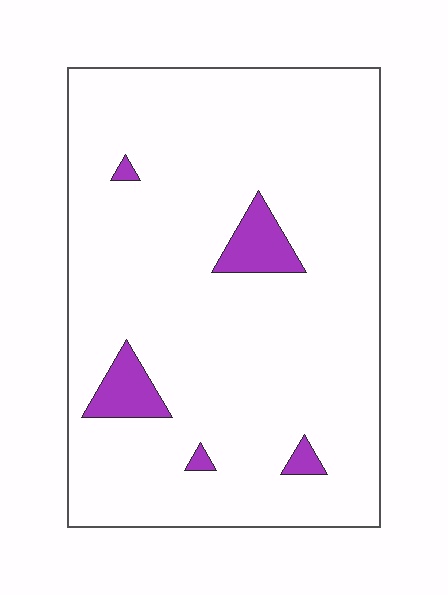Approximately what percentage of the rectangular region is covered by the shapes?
Approximately 5%.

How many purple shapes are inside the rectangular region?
5.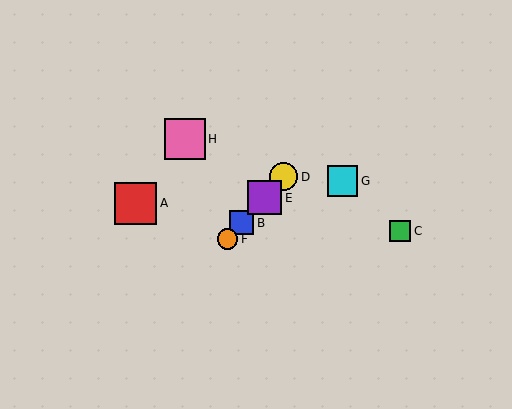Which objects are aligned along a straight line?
Objects B, D, E, F are aligned along a straight line.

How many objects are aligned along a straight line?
4 objects (B, D, E, F) are aligned along a straight line.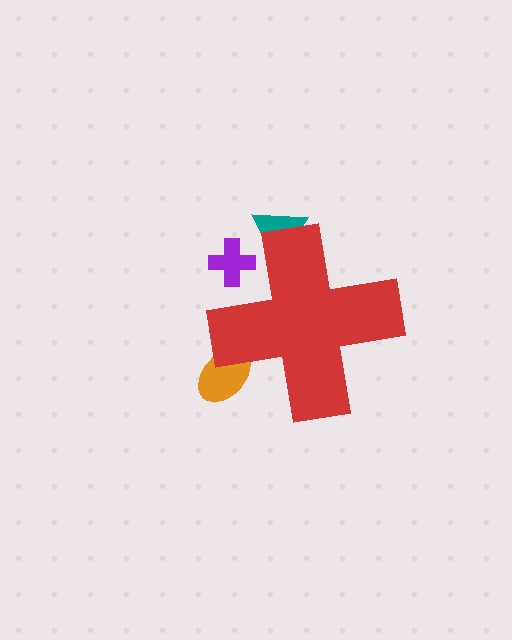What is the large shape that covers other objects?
A red cross.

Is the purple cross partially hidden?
Yes, the purple cross is partially hidden behind the red cross.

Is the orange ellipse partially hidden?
Yes, the orange ellipse is partially hidden behind the red cross.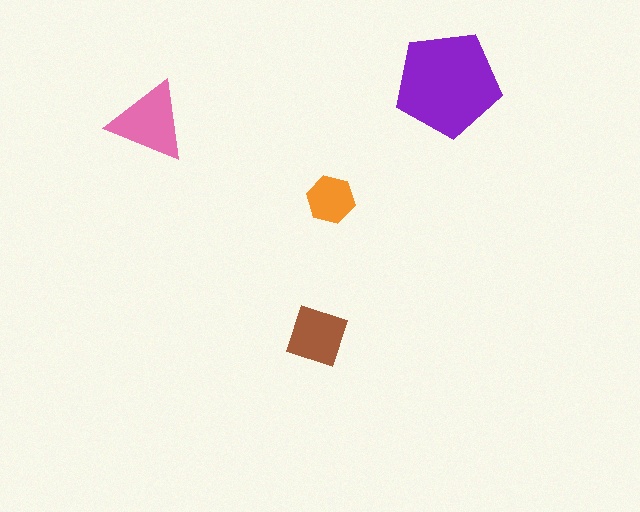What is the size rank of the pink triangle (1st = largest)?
2nd.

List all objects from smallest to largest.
The orange hexagon, the brown square, the pink triangle, the purple pentagon.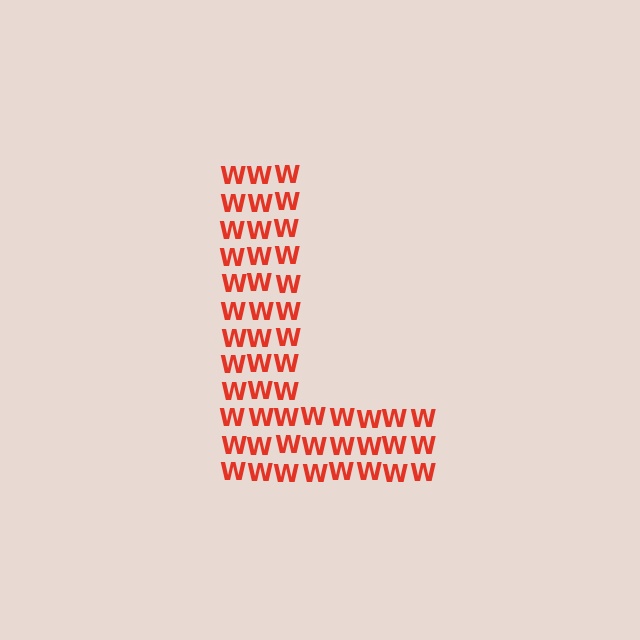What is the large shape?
The large shape is the letter L.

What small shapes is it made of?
It is made of small letter W's.